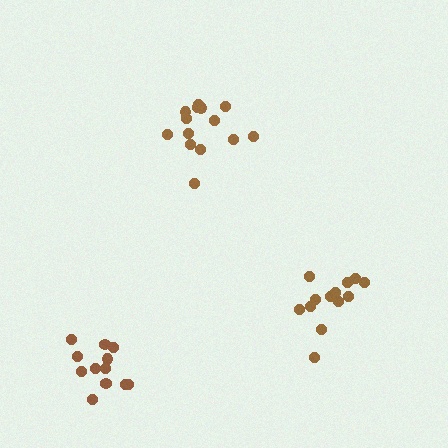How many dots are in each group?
Group 1: 14 dots, Group 2: 13 dots, Group 3: 12 dots (39 total).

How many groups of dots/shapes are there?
There are 3 groups.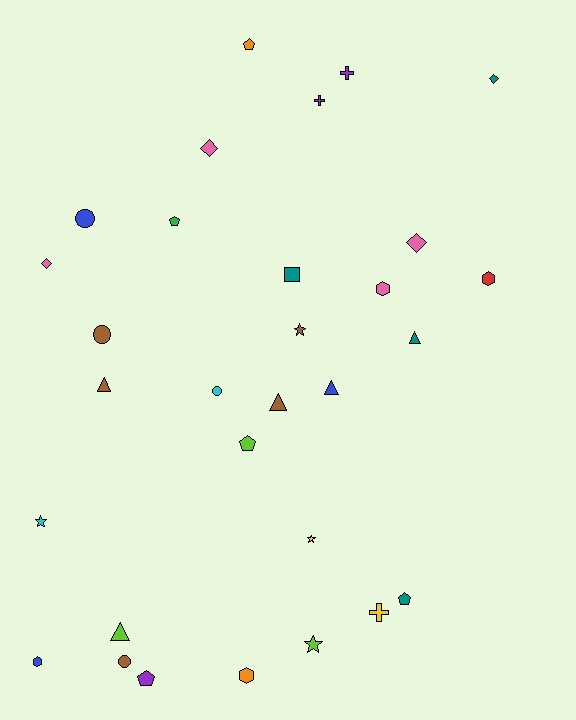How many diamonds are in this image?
There are 4 diamonds.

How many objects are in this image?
There are 30 objects.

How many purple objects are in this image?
There are 3 purple objects.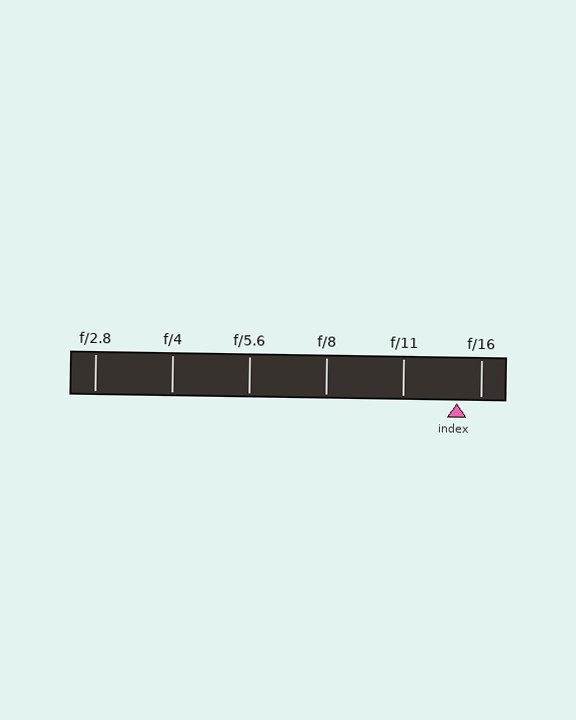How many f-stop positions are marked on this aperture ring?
There are 6 f-stop positions marked.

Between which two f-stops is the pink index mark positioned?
The index mark is between f/11 and f/16.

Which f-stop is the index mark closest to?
The index mark is closest to f/16.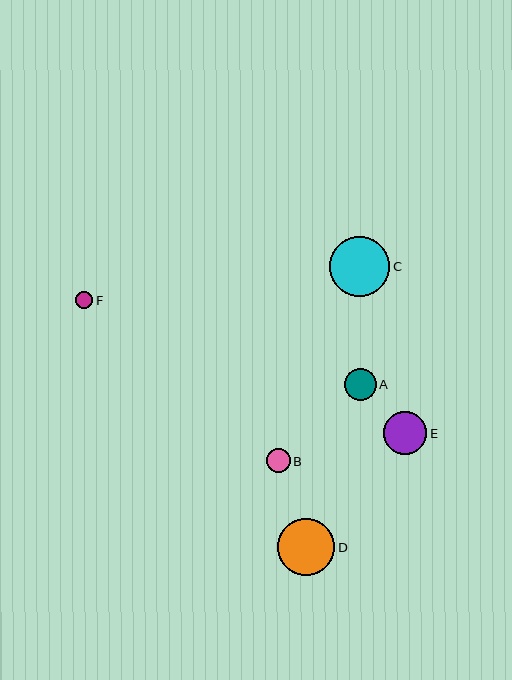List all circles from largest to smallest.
From largest to smallest: C, D, E, A, B, F.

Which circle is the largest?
Circle C is the largest with a size of approximately 60 pixels.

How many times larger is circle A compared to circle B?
Circle A is approximately 1.4 times the size of circle B.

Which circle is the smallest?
Circle F is the smallest with a size of approximately 17 pixels.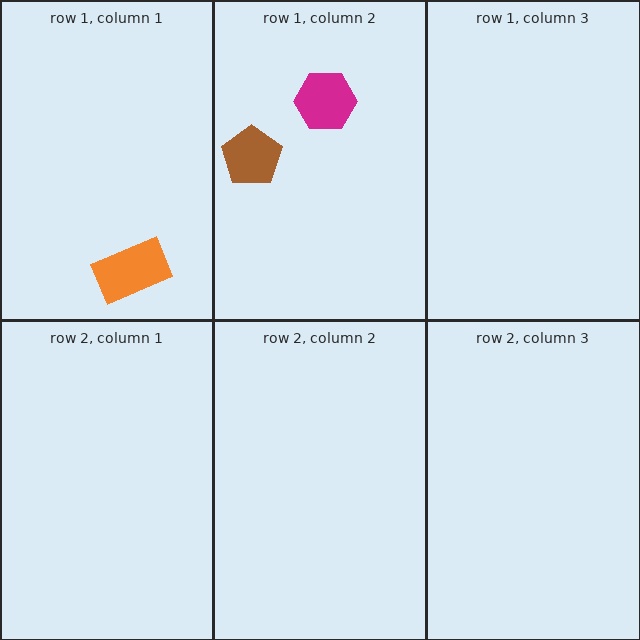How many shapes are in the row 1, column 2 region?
2.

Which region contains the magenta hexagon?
The row 1, column 2 region.